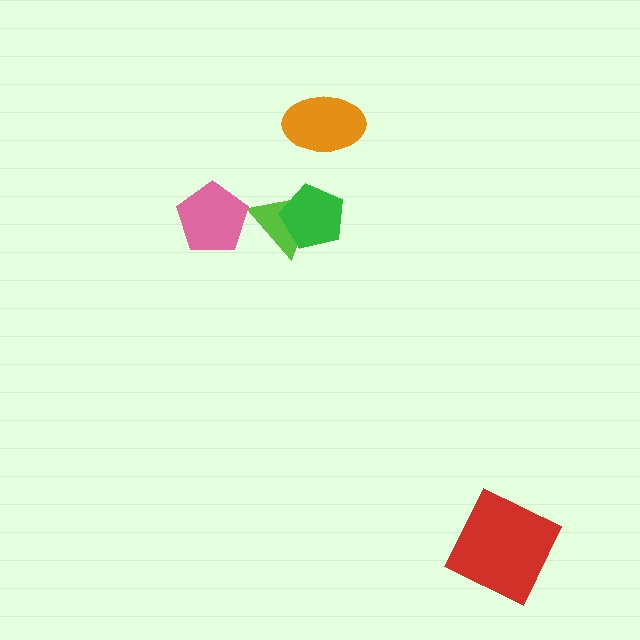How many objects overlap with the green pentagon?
1 object overlaps with the green pentagon.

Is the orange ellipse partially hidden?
No, no other shape covers it.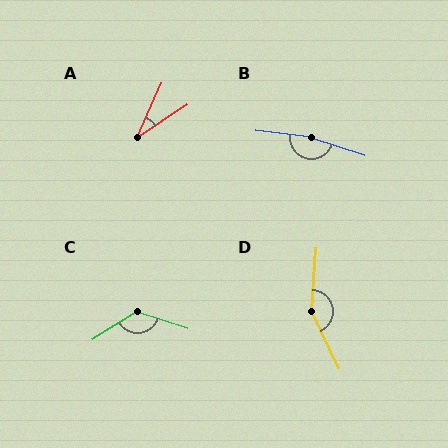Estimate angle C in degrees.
Approximately 130 degrees.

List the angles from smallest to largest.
A (32°), C (130°), D (151°), B (169°).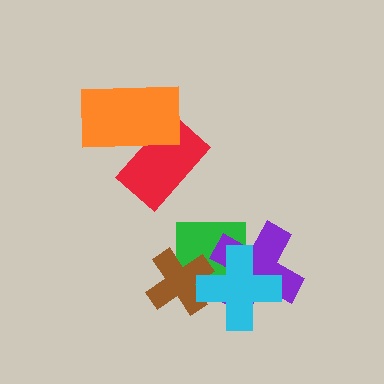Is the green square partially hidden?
Yes, it is partially covered by another shape.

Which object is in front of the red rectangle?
The orange rectangle is in front of the red rectangle.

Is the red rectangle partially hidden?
Yes, it is partially covered by another shape.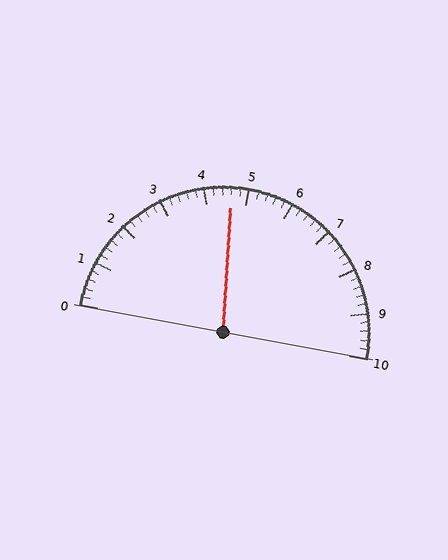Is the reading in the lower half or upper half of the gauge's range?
The reading is in the lower half of the range (0 to 10).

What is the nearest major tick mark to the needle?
The nearest major tick mark is 5.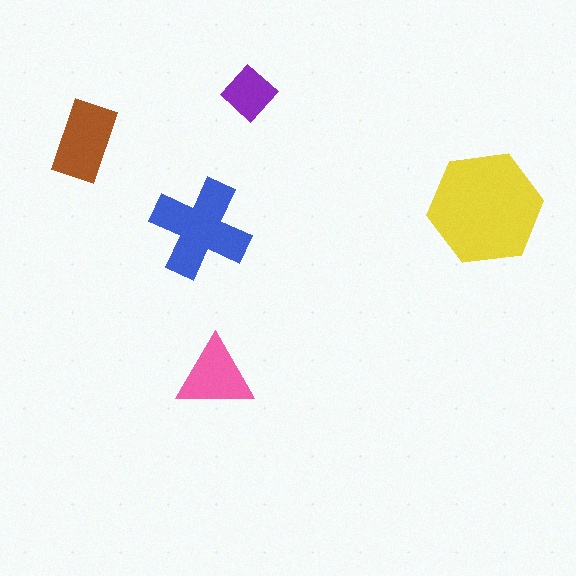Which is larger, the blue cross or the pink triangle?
The blue cross.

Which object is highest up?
The purple diamond is topmost.